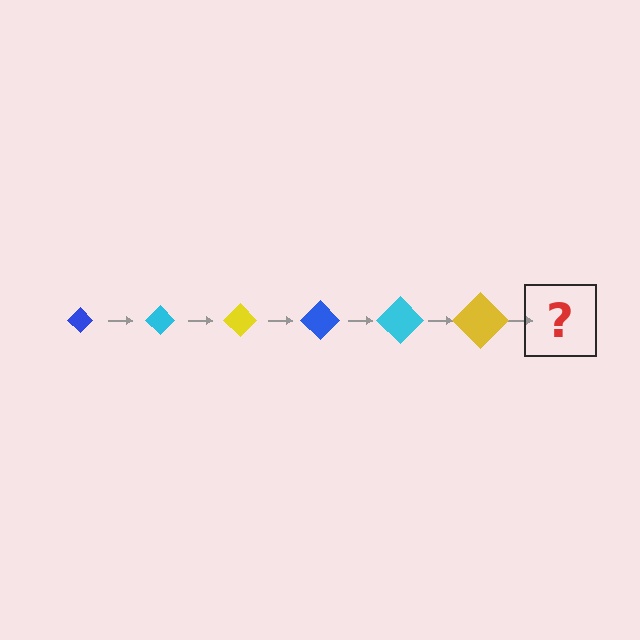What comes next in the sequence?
The next element should be a blue diamond, larger than the previous one.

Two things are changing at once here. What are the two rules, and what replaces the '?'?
The two rules are that the diamond grows larger each step and the color cycles through blue, cyan, and yellow. The '?' should be a blue diamond, larger than the previous one.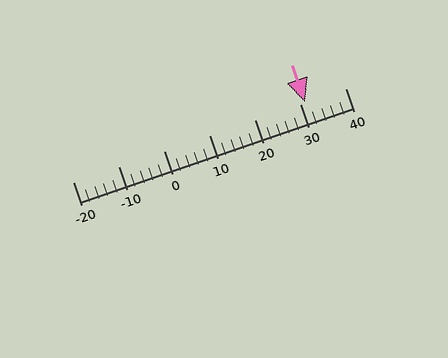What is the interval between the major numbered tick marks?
The major tick marks are spaced 10 units apart.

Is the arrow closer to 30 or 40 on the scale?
The arrow is closer to 30.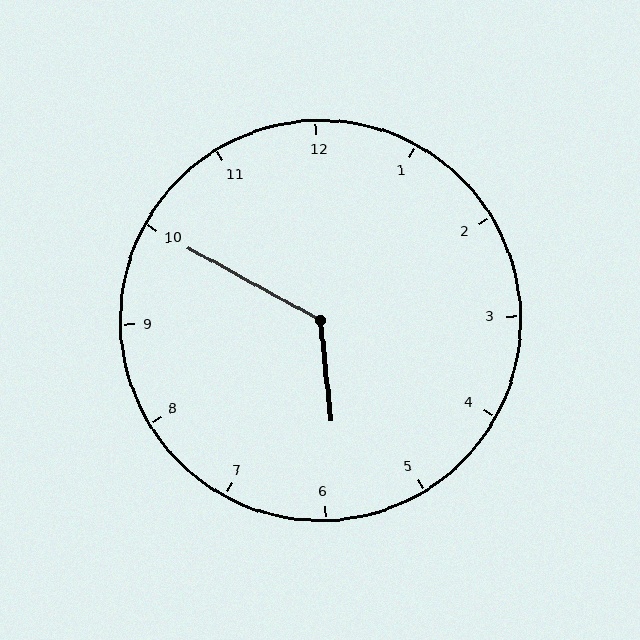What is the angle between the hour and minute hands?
Approximately 125 degrees.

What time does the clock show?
5:50.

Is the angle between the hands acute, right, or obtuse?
It is obtuse.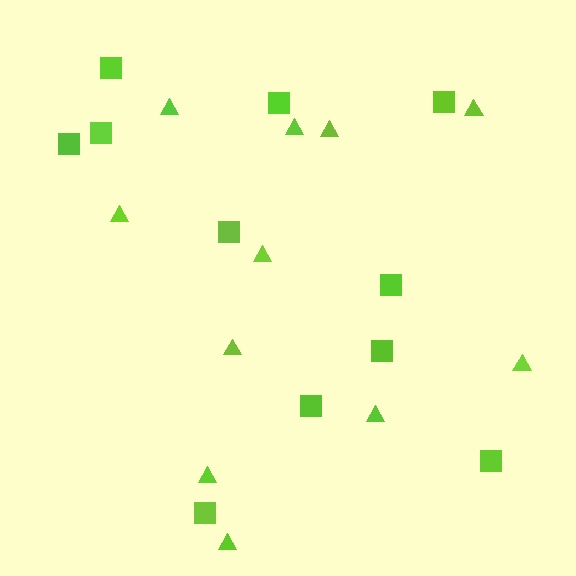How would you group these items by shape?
There are 2 groups: one group of squares (11) and one group of triangles (11).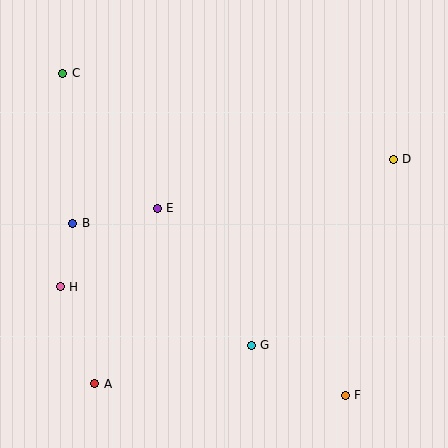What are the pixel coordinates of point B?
Point B is at (73, 223).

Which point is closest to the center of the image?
Point E at (157, 208) is closest to the center.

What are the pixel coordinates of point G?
Point G is at (251, 345).